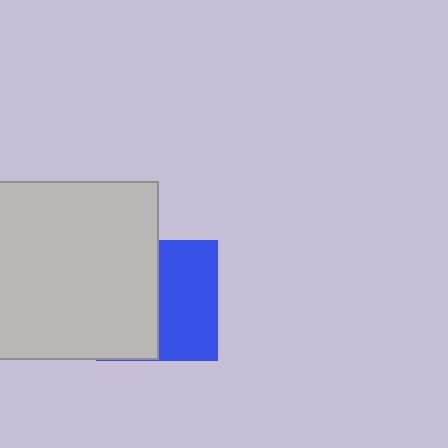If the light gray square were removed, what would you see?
You would see the complete blue square.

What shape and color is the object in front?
The object in front is a light gray square.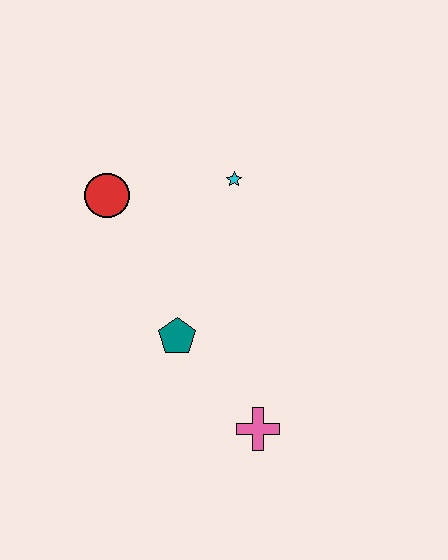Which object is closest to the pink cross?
The teal pentagon is closest to the pink cross.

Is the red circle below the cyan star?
Yes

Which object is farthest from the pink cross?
The red circle is farthest from the pink cross.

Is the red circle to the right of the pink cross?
No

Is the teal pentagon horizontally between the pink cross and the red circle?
Yes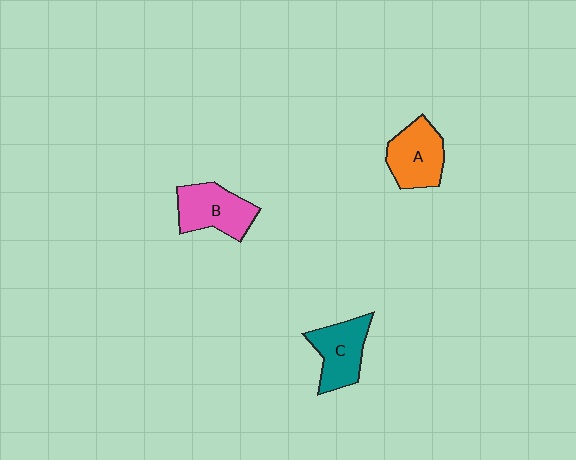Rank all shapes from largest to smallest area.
From largest to smallest: B (pink), A (orange), C (teal).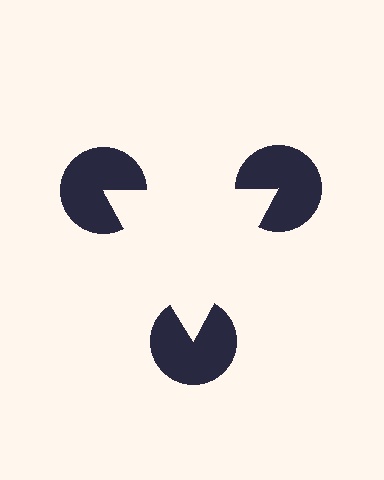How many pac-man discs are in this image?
There are 3 — one at each vertex of the illusory triangle.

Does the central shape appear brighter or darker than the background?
It typically appears slightly brighter than the background, even though no actual brightness change is drawn.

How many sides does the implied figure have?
3 sides.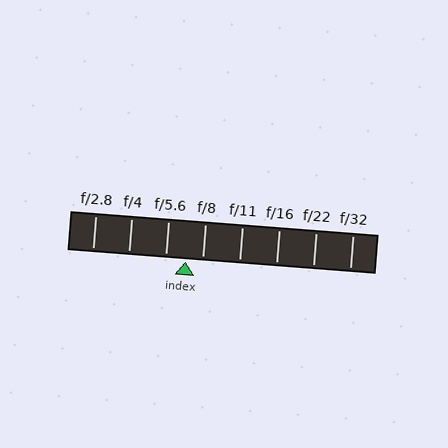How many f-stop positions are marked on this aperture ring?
There are 8 f-stop positions marked.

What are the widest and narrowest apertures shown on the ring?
The widest aperture shown is f/2.8 and the narrowest is f/32.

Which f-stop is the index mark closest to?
The index mark is closest to f/8.